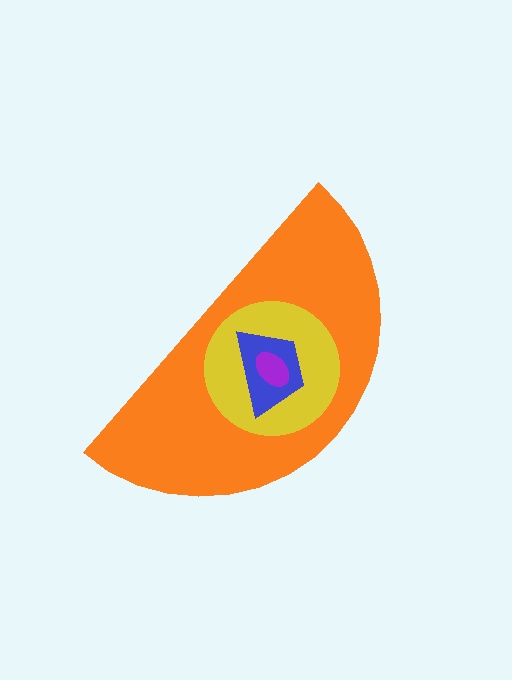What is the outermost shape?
The orange semicircle.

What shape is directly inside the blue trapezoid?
The purple ellipse.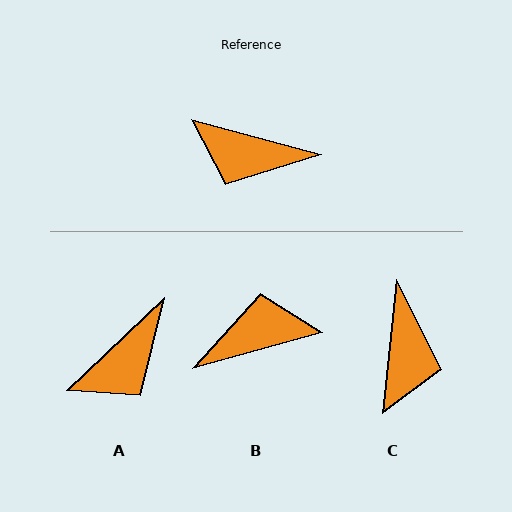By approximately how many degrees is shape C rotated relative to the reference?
Approximately 99 degrees counter-clockwise.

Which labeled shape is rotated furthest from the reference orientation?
B, about 149 degrees away.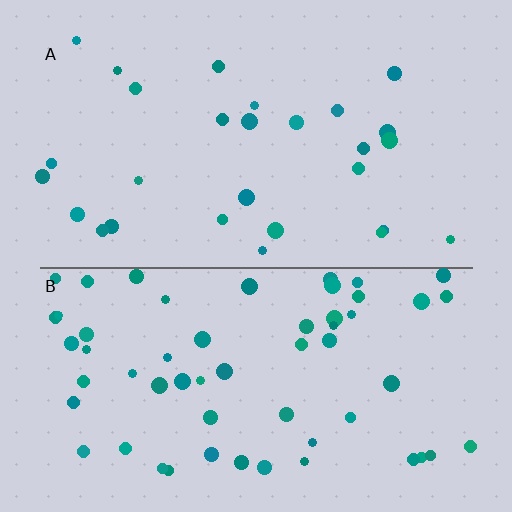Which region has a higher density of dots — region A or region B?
B (the bottom).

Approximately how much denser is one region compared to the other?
Approximately 2.0× — region B over region A.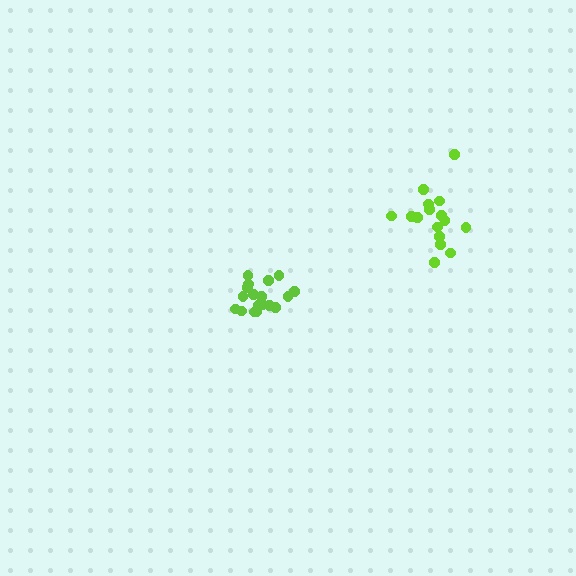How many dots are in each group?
Group 1: 16 dots, Group 2: 18 dots (34 total).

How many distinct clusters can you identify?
There are 2 distinct clusters.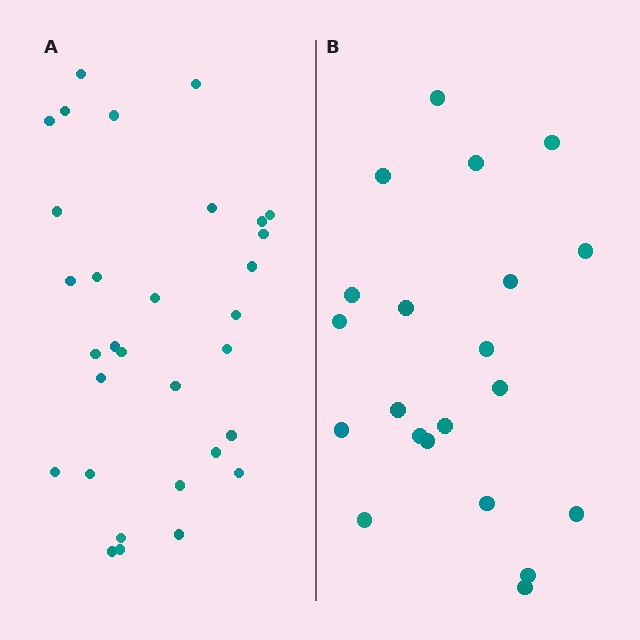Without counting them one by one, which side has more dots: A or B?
Region A (the left region) has more dots.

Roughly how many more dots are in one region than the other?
Region A has roughly 10 or so more dots than region B.